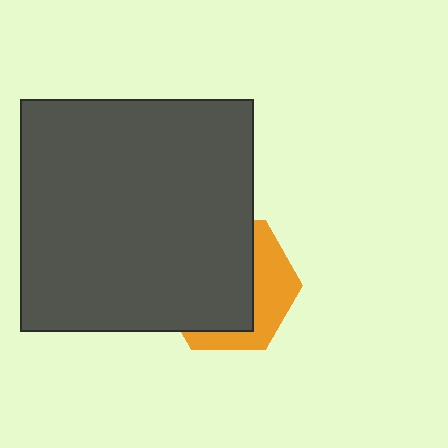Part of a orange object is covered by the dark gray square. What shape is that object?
It is a hexagon.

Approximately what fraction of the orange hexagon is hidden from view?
Roughly 64% of the orange hexagon is hidden behind the dark gray square.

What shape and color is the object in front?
The object in front is a dark gray square.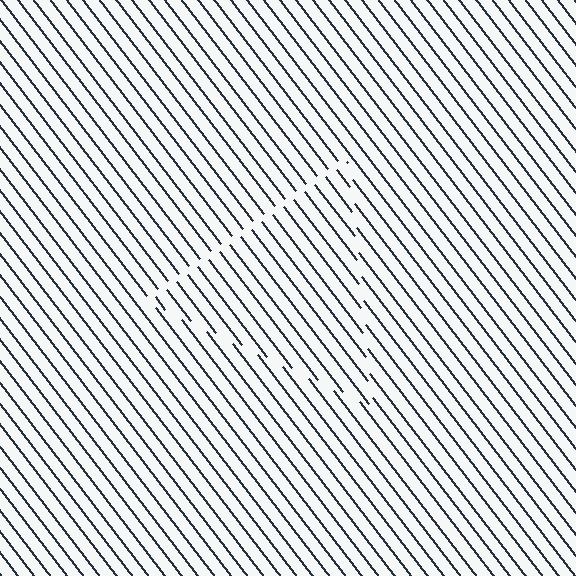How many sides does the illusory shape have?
3 sides — the line-ends trace a triangle.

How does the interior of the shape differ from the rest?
The interior of the shape contains the same grating, shifted by half a period — the contour is defined by the phase discontinuity where line-ends from the inner and outer gratings abut.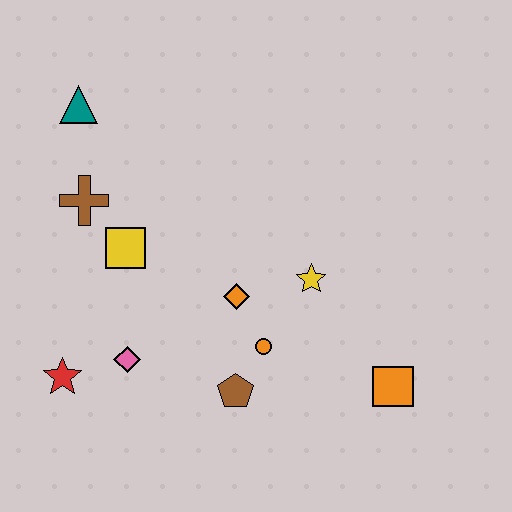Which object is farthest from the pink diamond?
The orange square is farthest from the pink diamond.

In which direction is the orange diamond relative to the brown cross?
The orange diamond is to the right of the brown cross.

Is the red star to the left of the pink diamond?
Yes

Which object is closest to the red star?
The pink diamond is closest to the red star.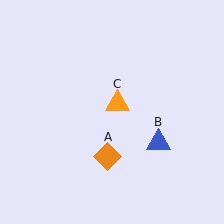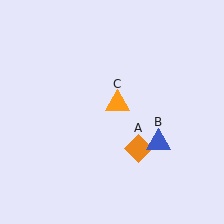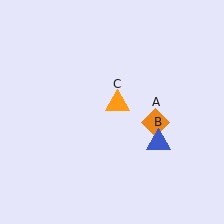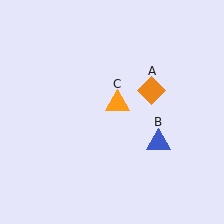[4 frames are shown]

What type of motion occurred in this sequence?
The orange diamond (object A) rotated counterclockwise around the center of the scene.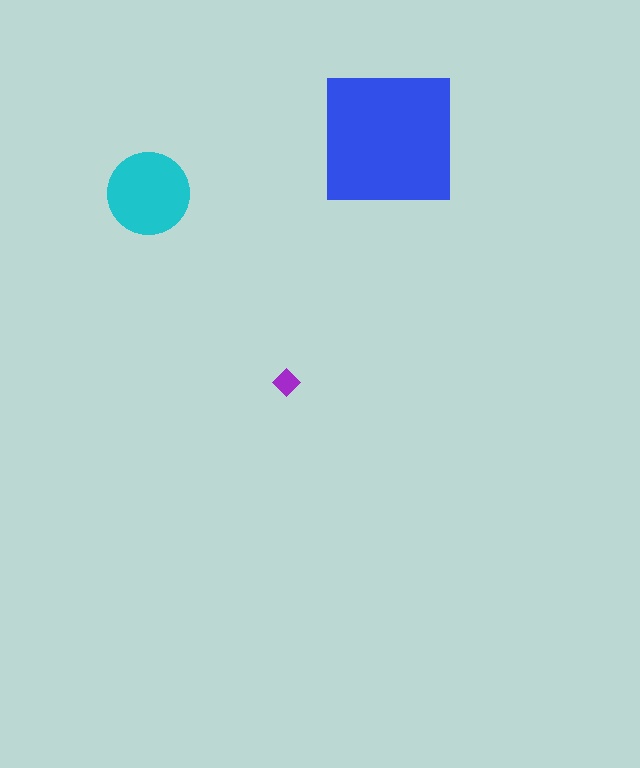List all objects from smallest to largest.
The purple diamond, the cyan circle, the blue square.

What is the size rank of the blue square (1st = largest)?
1st.